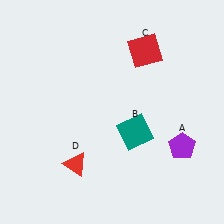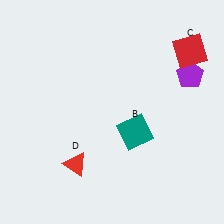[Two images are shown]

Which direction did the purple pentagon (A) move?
The purple pentagon (A) moved up.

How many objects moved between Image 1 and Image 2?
2 objects moved between the two images.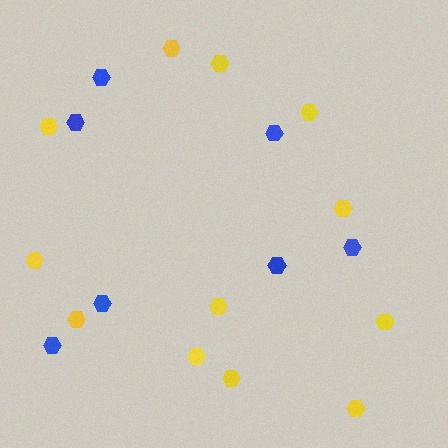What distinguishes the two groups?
There are 2 groups: one group of blue hexagons (7) and one group of yellow hexagons (12).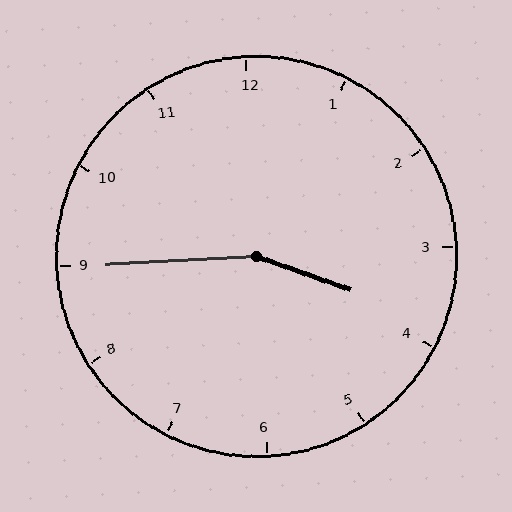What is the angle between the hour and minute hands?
Approximately 158 degrees.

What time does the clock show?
3:45.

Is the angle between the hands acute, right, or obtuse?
It is obtuse.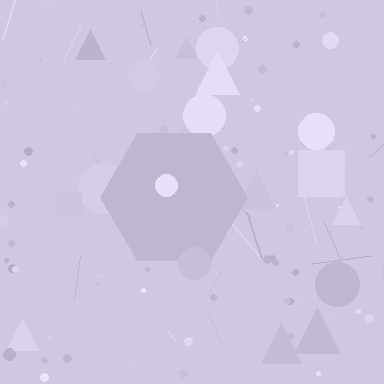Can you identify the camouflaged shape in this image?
The camouflaged shape is a hexagon.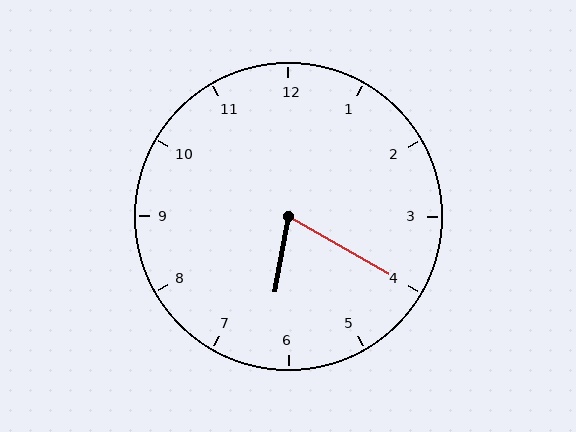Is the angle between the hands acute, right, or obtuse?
It is acute.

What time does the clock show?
6:20.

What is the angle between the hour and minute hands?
Approximately 70 degrees.